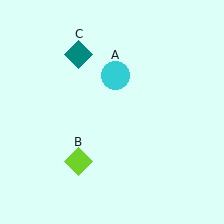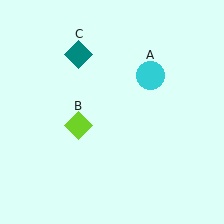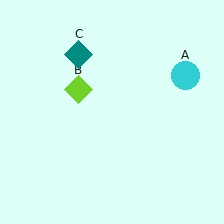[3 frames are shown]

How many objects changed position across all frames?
2 objects changed position: cyan circle (object A), lime diamond (object B).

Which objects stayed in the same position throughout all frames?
Teal diamond (object C) remained stationary.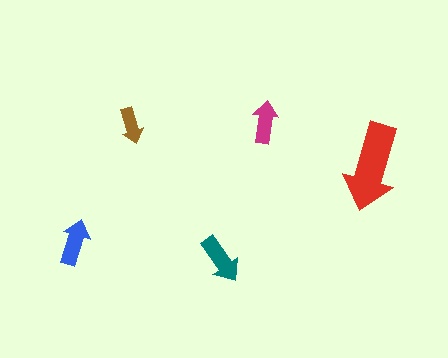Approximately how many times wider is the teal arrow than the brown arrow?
About 1.5 times wider.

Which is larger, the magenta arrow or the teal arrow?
The teal one.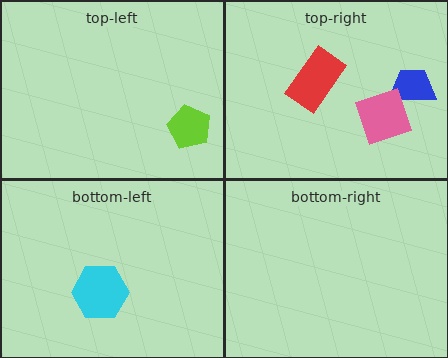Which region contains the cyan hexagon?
The bottom-left region.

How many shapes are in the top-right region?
3.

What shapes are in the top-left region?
The lime pentagon.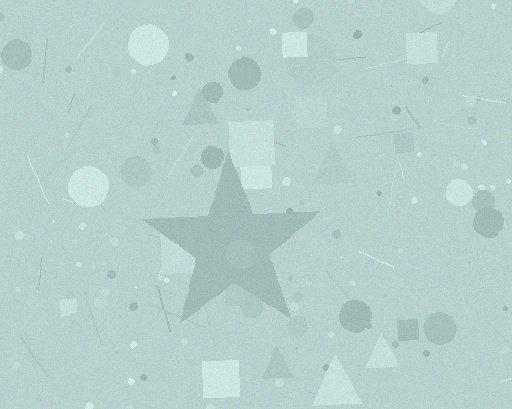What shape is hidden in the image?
A star is hidden in the image.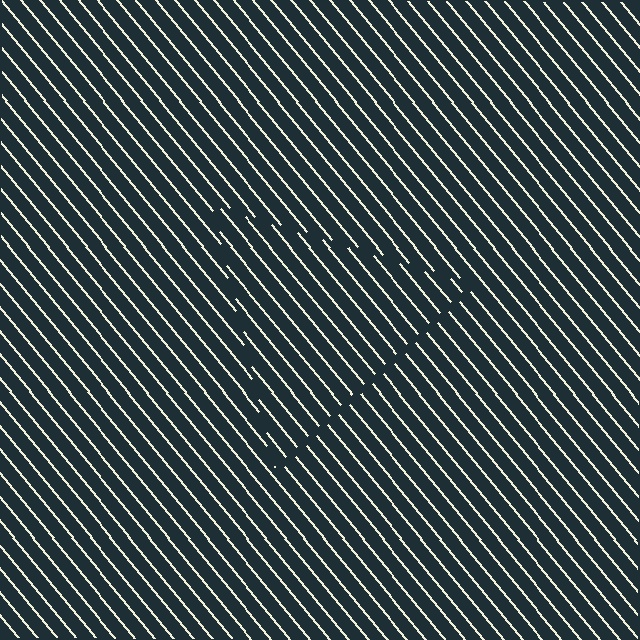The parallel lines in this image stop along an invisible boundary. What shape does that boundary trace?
An illusory triangle. The interior of the shape contains the same grating, shifted by half a period — the contour is defined by the phase discontinuity where line-ends from the inner and outer gratings abut.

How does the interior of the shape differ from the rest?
The interior of the shape contains the same grating, shifted by half a period — the contour is defined by the phase discontinuity where line-ends from the inner and outer gratings abut.